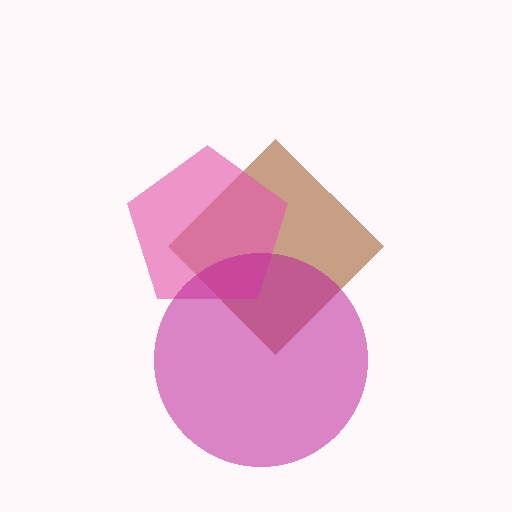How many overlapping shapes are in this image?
There are 3 overlapping shapes in the image.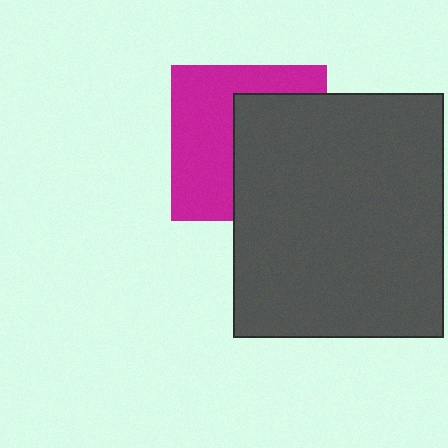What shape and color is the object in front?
The object in front is a dark gray rectangle.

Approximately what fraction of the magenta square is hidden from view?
Roughly 49% of the magenta square is hidden behind the dark gray rectangle.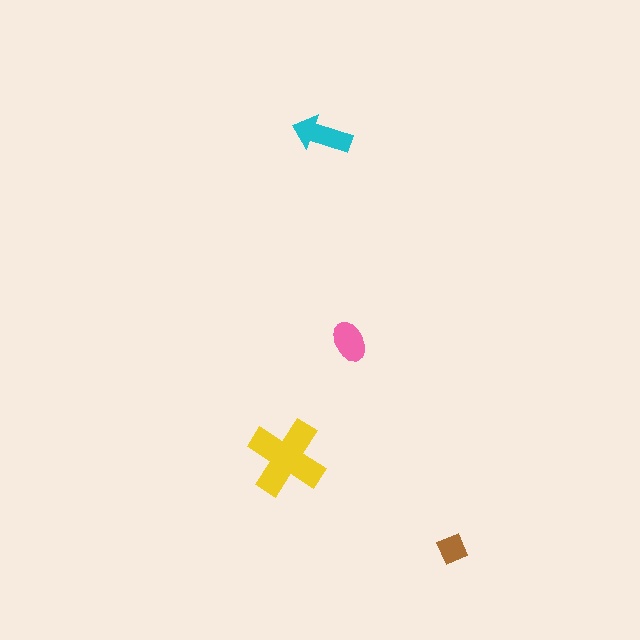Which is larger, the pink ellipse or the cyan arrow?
The cyan arrow.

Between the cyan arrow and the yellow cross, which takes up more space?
The yellow cross.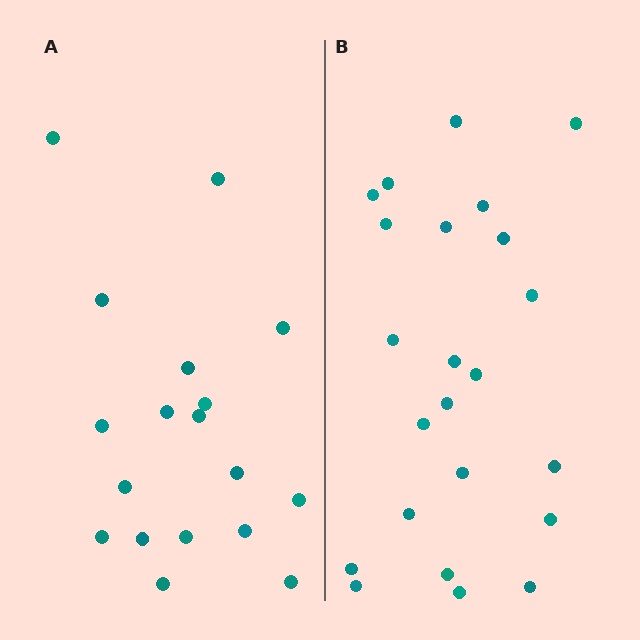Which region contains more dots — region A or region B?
Region B (the right region) has more dots.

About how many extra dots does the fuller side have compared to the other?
Region B has about 5 more dots than region A.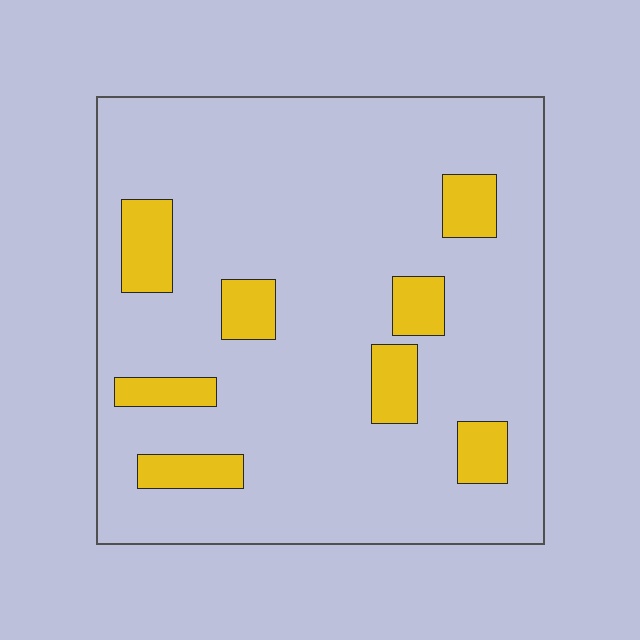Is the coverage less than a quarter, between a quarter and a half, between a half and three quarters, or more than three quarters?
Less than a quarter.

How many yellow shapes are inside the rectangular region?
8.